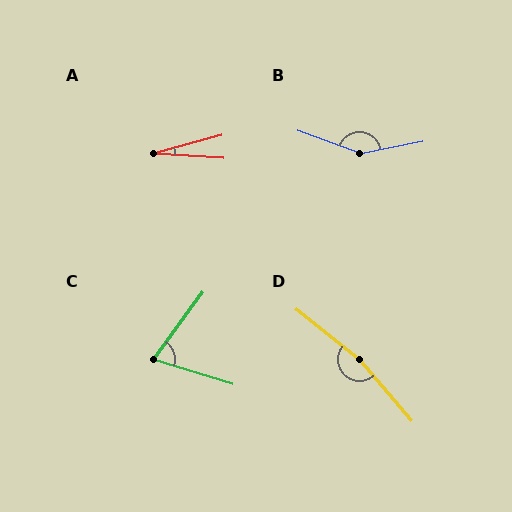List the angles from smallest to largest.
A (19°), C (71°), B (149°), D (169°).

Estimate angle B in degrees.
Approximately 149 degrees.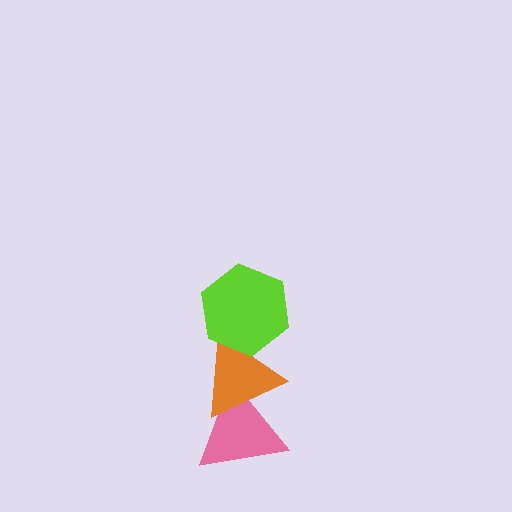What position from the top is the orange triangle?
The orange triangle is 2nd from the top.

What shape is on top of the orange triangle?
The lime hexagon is on top of the orange triangle.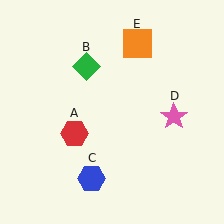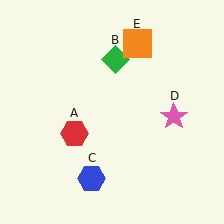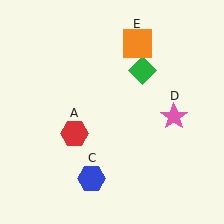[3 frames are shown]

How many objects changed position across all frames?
1 object changed position: green diamond (object B).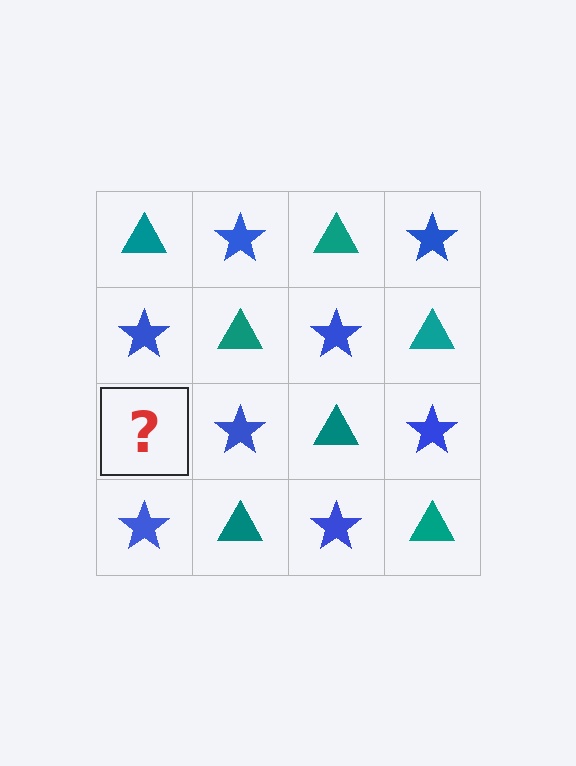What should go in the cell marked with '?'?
The missing cell should contain a teal triangle.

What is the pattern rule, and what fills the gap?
The rule is that it alternates teal triangle and blue star in a checkerboard pattern. The gap should be filled with a teal triangle.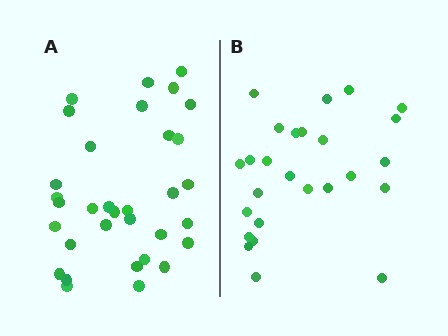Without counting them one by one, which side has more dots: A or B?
Region A (the left region) has more dots.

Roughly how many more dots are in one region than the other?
Region A has roughly 8 or so more dots than region B.